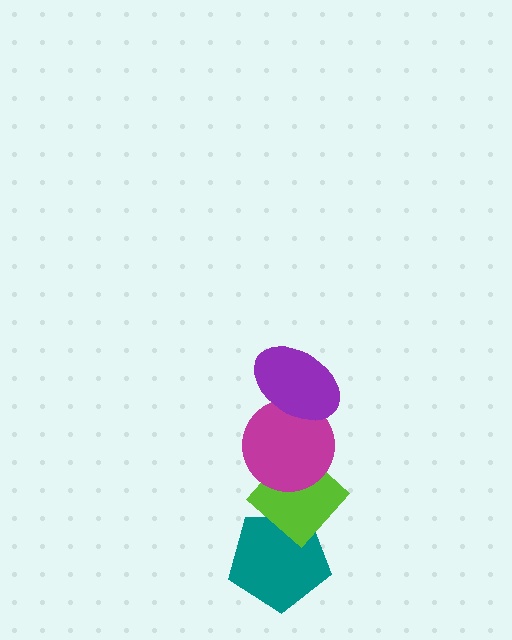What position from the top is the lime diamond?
The lime diamond is 3rd from the top.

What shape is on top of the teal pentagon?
The lime diamond is on top of the teal pentagon.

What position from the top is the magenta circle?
The magenta circle is 2nd from the top.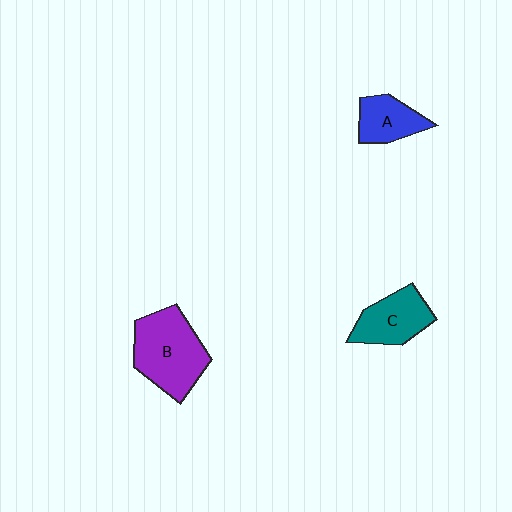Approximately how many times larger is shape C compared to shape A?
Approximately 1.3 times.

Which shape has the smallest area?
Shape A (blue).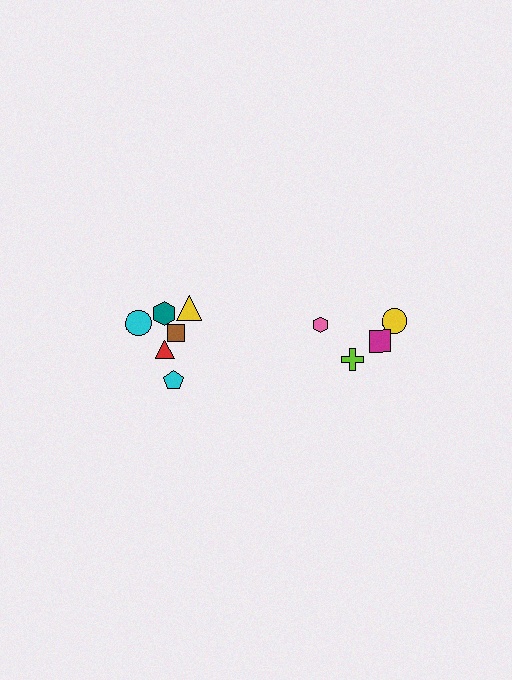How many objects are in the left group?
There are 6 objects.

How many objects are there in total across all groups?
There are 10 objects.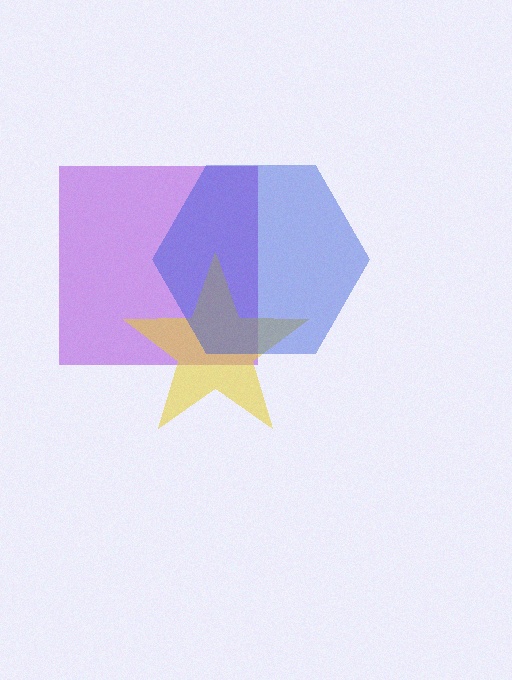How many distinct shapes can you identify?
There are 3 distinct shapes: a purple square, a yellow star, a blue hexagon.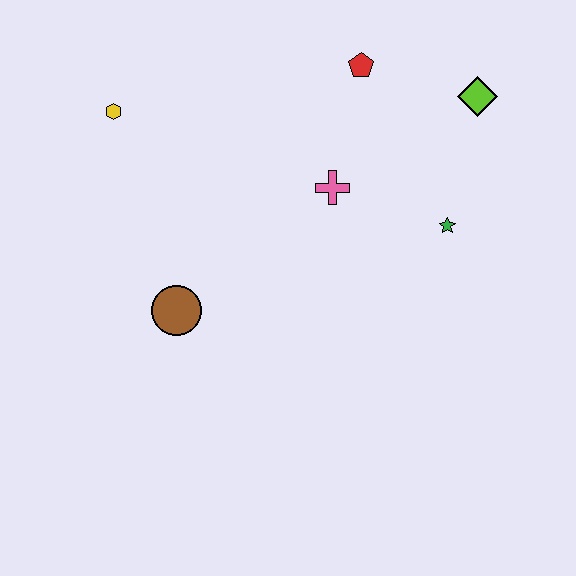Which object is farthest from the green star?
The yellow hexagon is farthest from the green star.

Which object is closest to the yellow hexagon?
The brown circle is closest to the yellow hexagon.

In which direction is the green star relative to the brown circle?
The green star is to the right of the brown circle.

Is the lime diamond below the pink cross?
No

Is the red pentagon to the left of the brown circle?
No